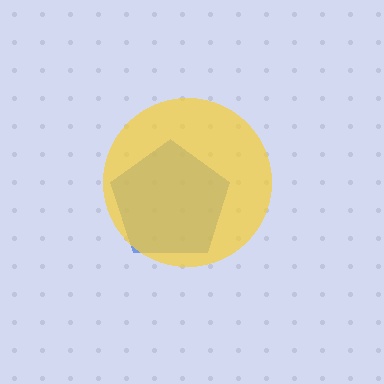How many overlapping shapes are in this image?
There are 2 overlapping shapes in the image.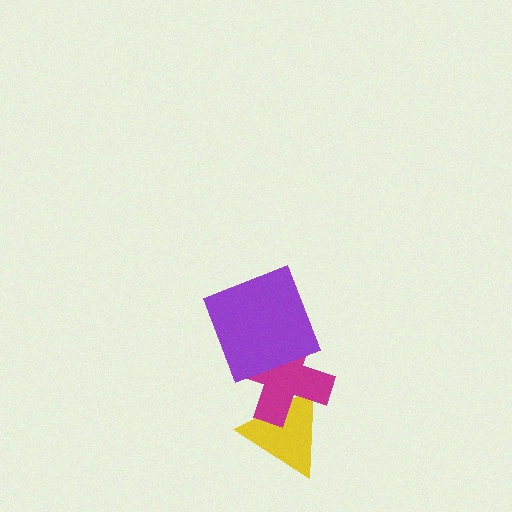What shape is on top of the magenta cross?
The purple square is on top of the magenta cross.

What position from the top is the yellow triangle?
The yellow triangle is 3rd from the top.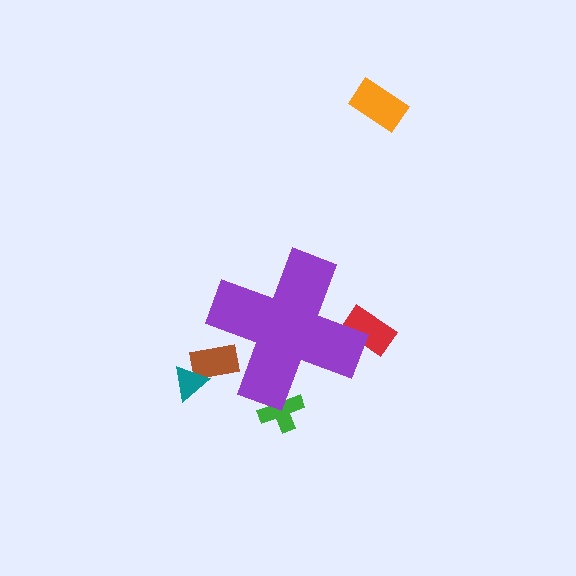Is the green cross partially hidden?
Yes, the green cross is partially hidden behind the purple cross.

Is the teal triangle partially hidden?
No, the teal triangle is fully visible.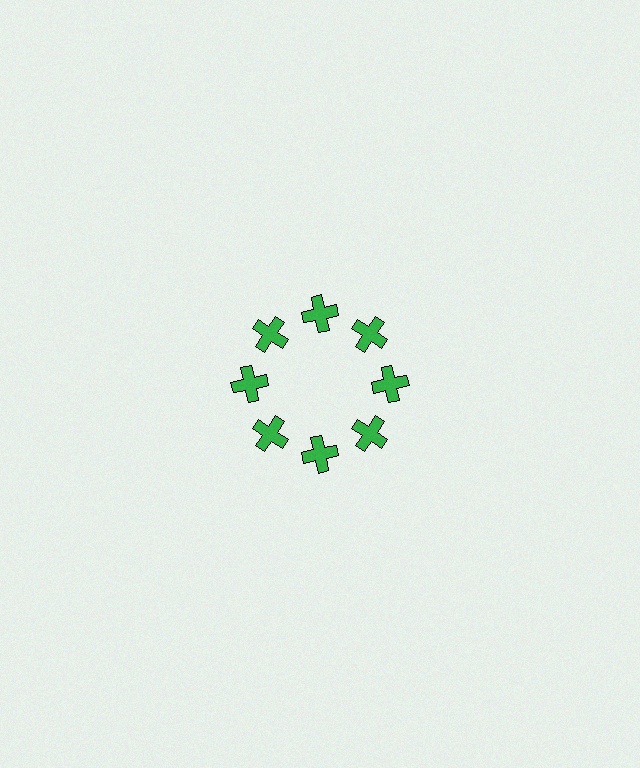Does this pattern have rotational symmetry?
Yes, this pattern has 8-fold rotational symmetry. It looks the same after rotating 45 degrees around the center.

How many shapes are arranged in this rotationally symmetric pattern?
There are 8 shapes, arranged in 8 groups of 1.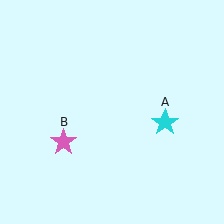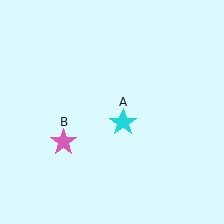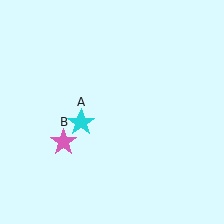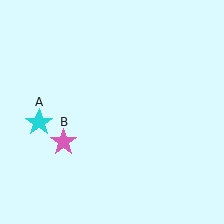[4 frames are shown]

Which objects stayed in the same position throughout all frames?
Pink star (object B) remained stationary.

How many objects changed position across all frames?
1 object changed position: cyan star (object A).